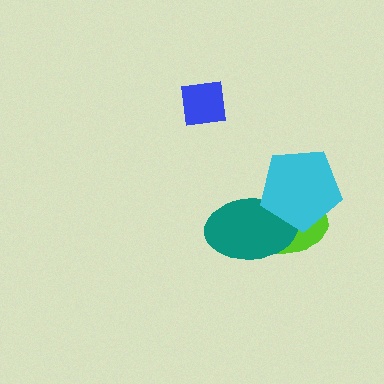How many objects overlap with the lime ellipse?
2 objects overlap with the lime ellipse.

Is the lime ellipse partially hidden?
Yes, it is partially covered by another shape.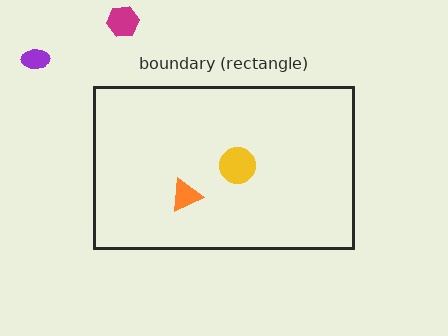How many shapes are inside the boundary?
2 inside, 2 outside.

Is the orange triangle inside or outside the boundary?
Inside.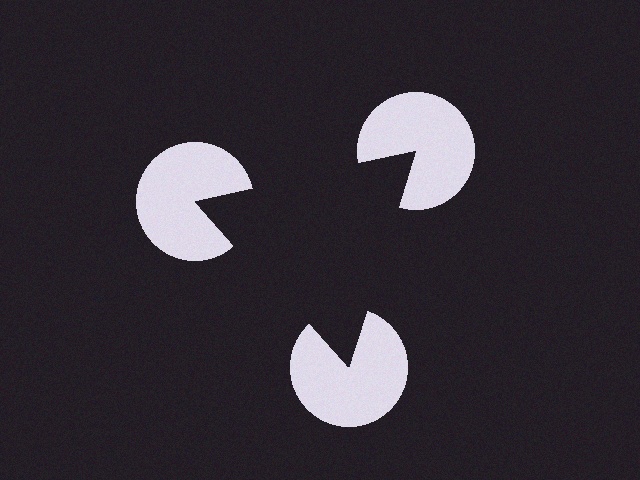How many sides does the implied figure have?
3 sides.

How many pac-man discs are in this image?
There are 3 — one at each vertex of the illusory triangle.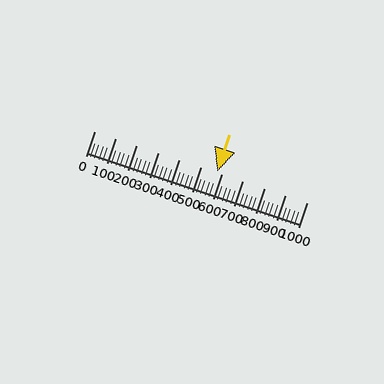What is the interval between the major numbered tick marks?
The major tick marks are spaced 100 units apart.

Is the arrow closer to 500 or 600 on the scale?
The arrow is closer to 600.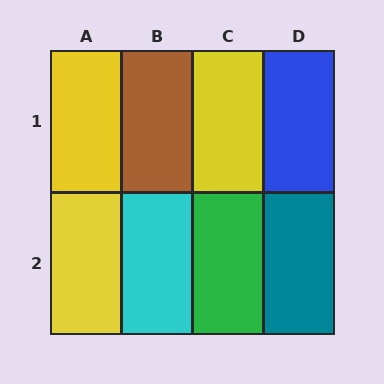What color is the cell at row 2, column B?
Cyan.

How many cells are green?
1 cell is green.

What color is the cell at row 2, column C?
Green.